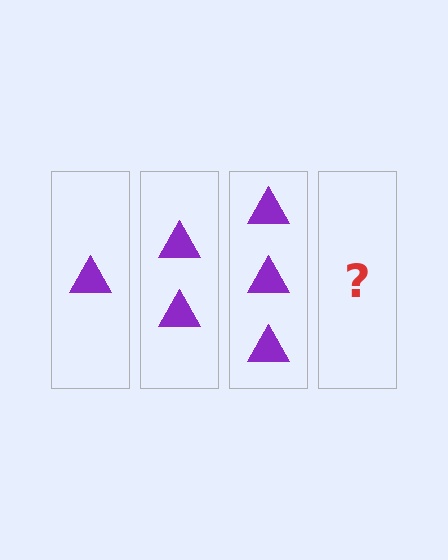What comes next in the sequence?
The next element should be 4 triangles.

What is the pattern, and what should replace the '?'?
The pattern is that each step adds one more triangle. The '?' should be 4 triangles.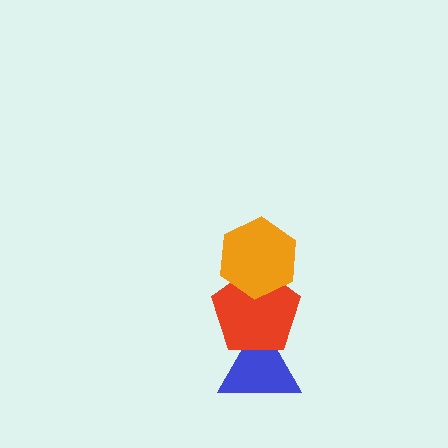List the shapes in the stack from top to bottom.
From top to bottom: the orange hexagon, the red pentagon, the blue triangle.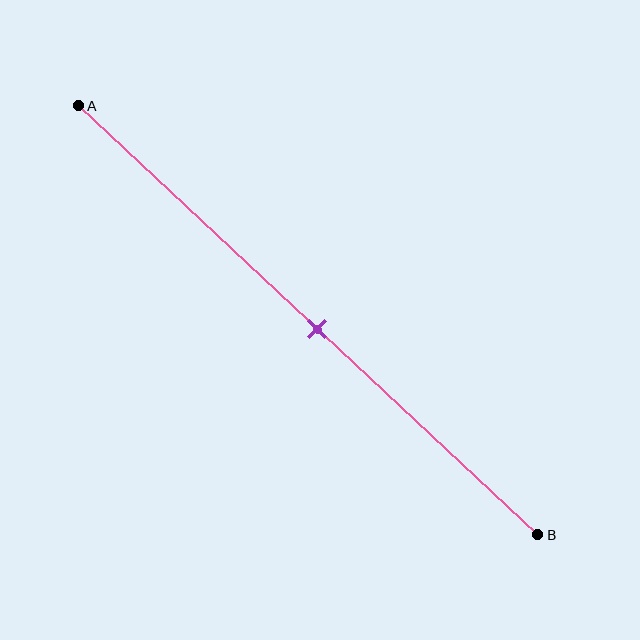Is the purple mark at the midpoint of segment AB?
Yes, the mark is approximately at the midpoint.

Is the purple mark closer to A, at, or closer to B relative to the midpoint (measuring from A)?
The purple mark is approximately at the midpoint of segment AB.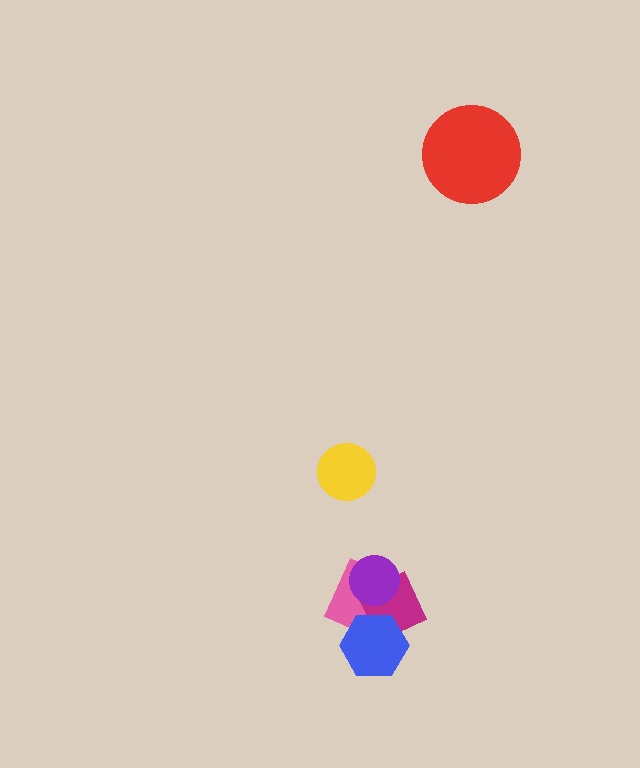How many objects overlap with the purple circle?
2 objects overlap with the purple circle.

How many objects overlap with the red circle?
0 objects overlap with the red circle.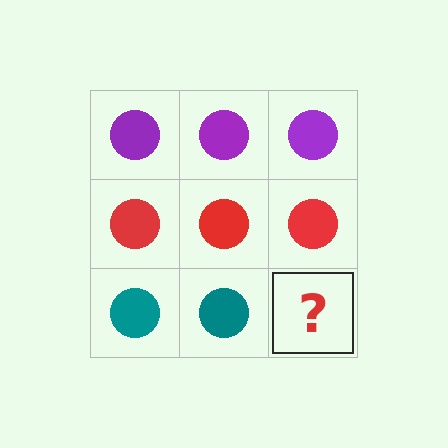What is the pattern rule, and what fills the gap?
The rule is that each row has a consistent color. The gap should be filled with a teal circle.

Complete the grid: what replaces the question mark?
The question mark should be replaced with a teal circle.